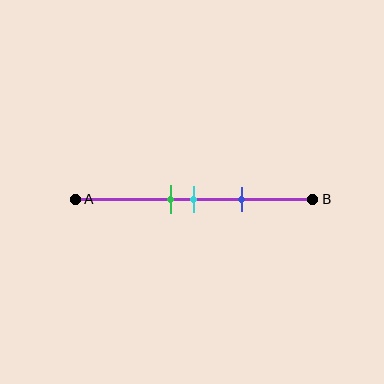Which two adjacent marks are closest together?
The green and cyan marks are the closest adjacent pair.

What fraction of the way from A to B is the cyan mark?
The cyan mark is approximately 50% (0.5) of the way from A to B.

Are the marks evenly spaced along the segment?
Yes, the marks are approximately evenly spaced.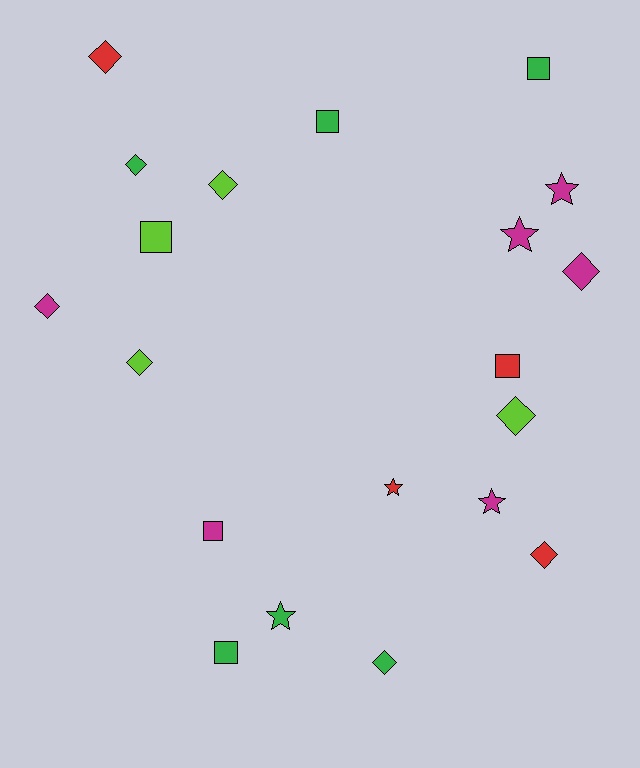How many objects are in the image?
There are 20 objects.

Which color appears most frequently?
Green, with 6 objects.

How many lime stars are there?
There are no lime stars.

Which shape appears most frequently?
Diamond, with 9 objects.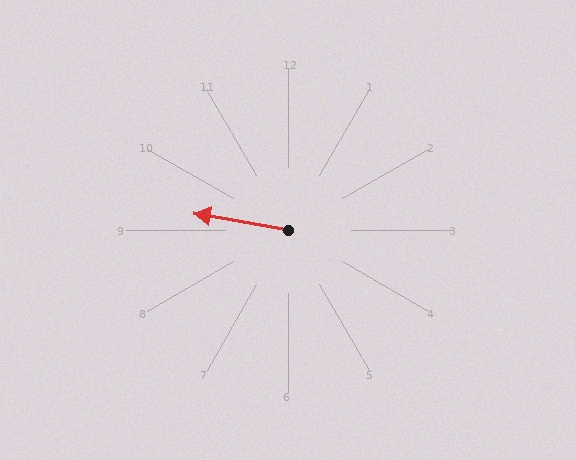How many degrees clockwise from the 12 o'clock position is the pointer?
Approximately 280 degrees.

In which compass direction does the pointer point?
West.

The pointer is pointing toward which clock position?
Roughly 9 o'clock.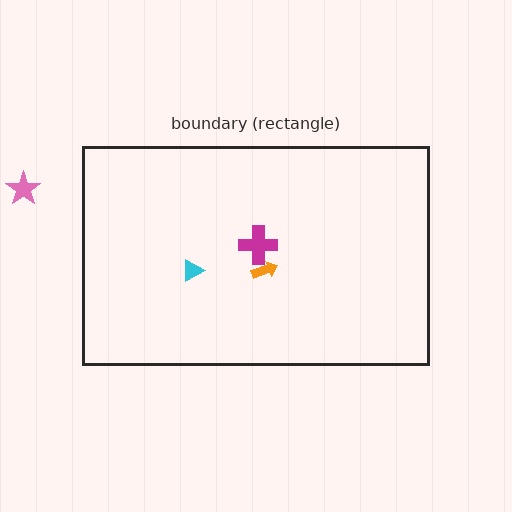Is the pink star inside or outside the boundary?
Outside.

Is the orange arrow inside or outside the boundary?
Inside.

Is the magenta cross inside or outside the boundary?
Inside.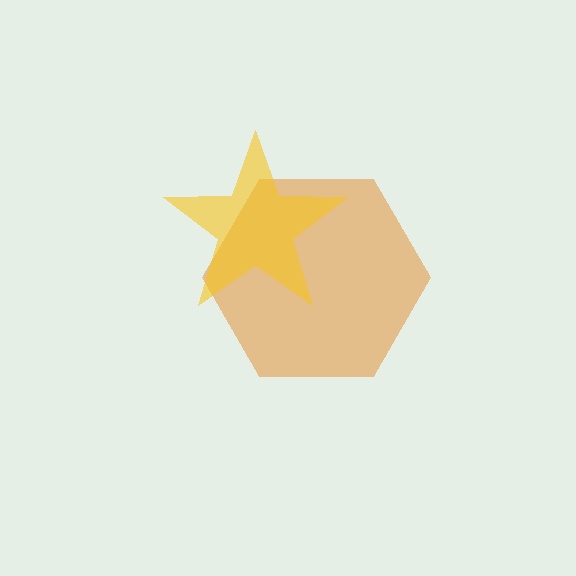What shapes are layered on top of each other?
The layered shapes are: an orange hexagon, a yellow star.